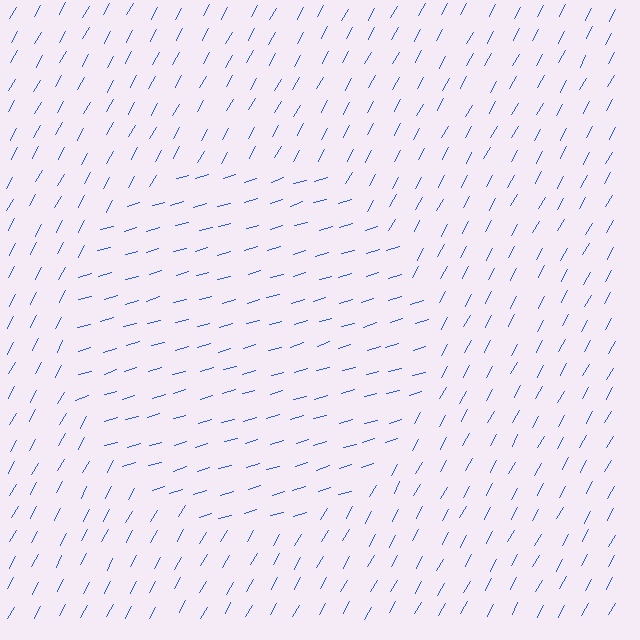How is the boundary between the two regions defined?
The boundary is defined purely by a change in line orientation (approximately 45 degrees difference). All lines are the same color and thickness.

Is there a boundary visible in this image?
Yes, there is a texture boundary formed by a change in line orientation.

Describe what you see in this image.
The image is filled with small blue line segments. A circle region in the image has lines oriented differently from the surrounding lines, creating a visible texture boundary.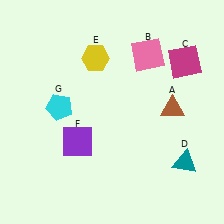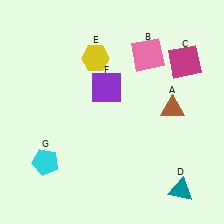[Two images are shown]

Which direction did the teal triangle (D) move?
The teal triangle (D) moved down.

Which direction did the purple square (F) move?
The purple square (F) moved up.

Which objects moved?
The objects that moved are: the teal triangle (D), the purple square (F), the cyan pentagon (G).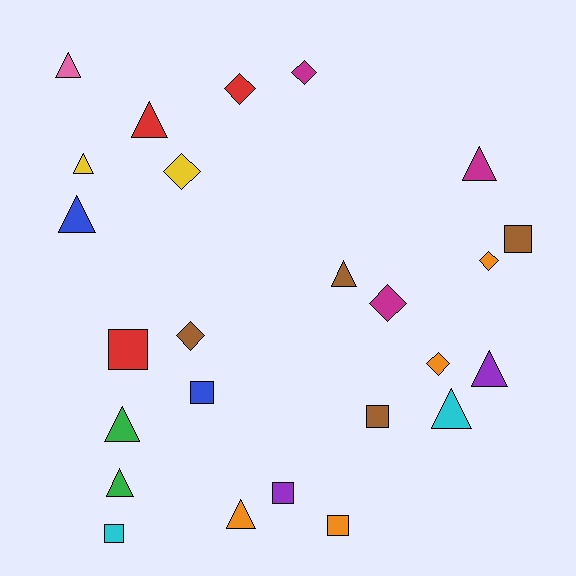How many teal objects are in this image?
There are no teal objects.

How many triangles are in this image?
There are 11 triangles.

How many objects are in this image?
There are 25 objects.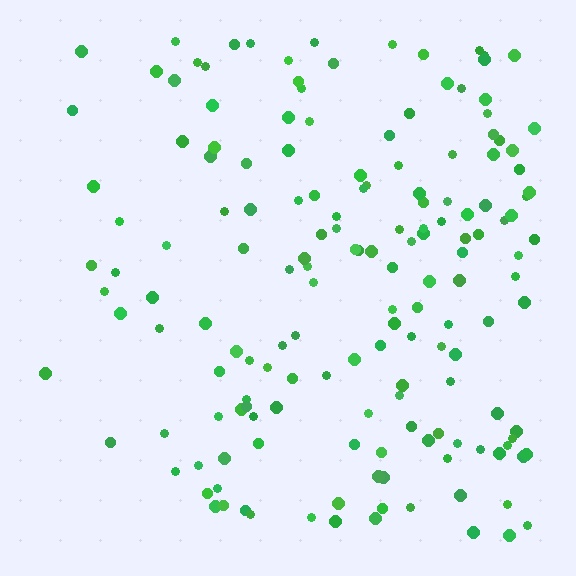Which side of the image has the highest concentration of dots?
The right.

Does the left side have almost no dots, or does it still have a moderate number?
Still a moderate number, just noticeably fewer than the right.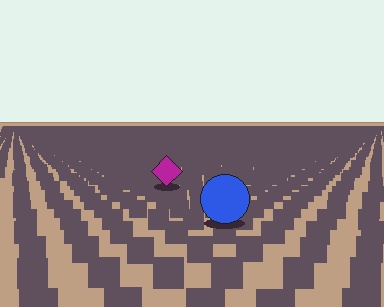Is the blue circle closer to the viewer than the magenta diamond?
Yes. The blue circle is closer — you can tell from the texture gradient: the ground texture is coarser near it.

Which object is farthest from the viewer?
The magenta diamond is farthest from the viewer. It appears smaller and the ground texture around it is denser.